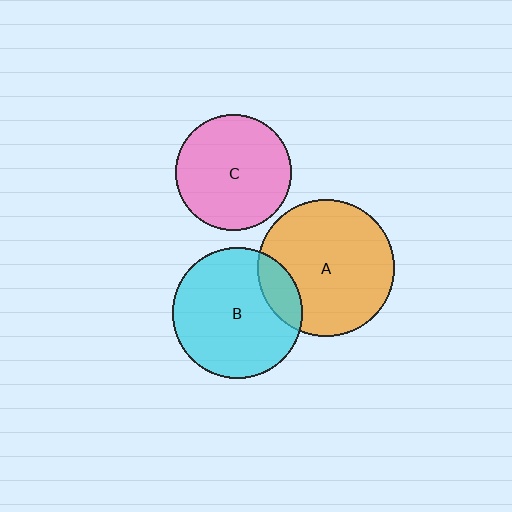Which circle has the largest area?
Circle A (orange).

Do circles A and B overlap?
Yes.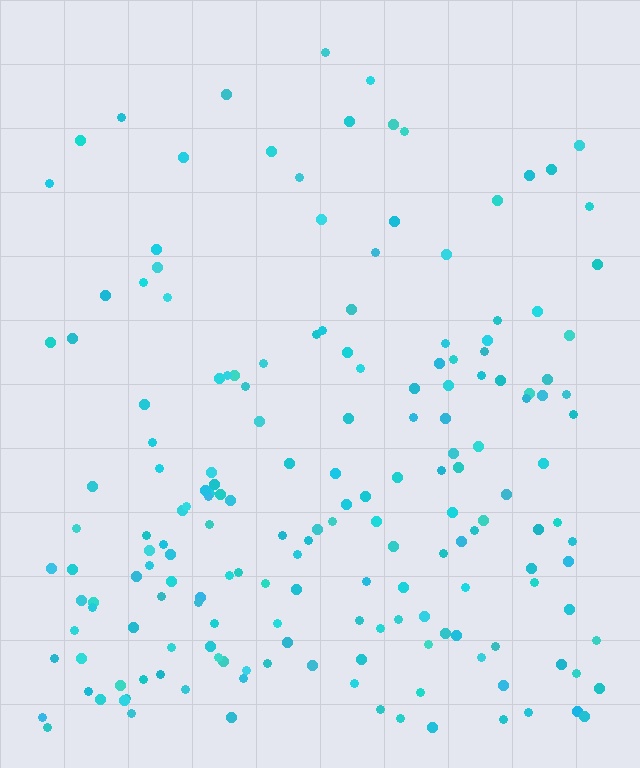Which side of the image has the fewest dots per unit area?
The top.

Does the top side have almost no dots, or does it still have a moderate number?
Still a moderate number, just noticeably fewer than the bottom.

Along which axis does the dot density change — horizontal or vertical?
Vertical.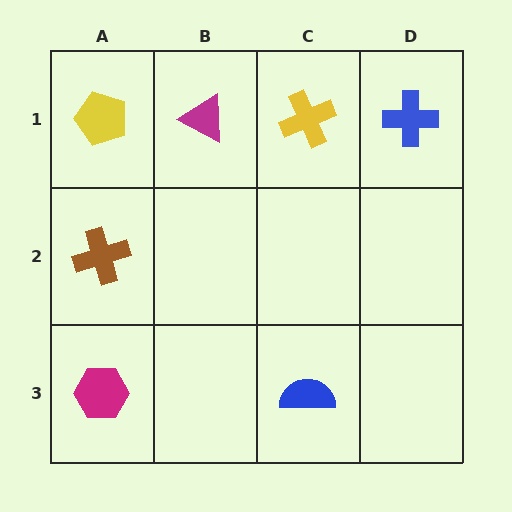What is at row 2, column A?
A brown cross.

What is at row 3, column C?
A blue semicircle.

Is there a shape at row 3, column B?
No, that cell is empty.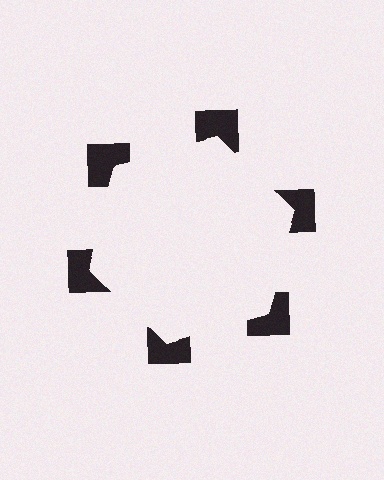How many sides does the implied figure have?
6 sides.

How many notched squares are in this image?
There are 6 — one at each vertex of the illusory hexagon.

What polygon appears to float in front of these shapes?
An illusory hexagon — its edges are inferred from the aligned wedge cuts in the notched squares, not physically drawn.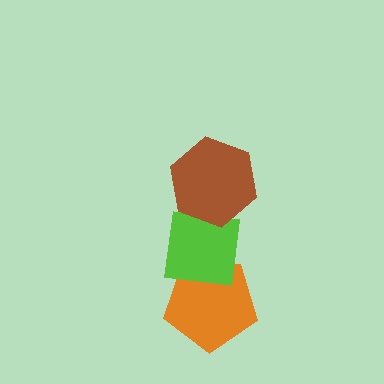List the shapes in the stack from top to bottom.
From top to bottom: the brown hexagon, the lime square, the orange pentagon.